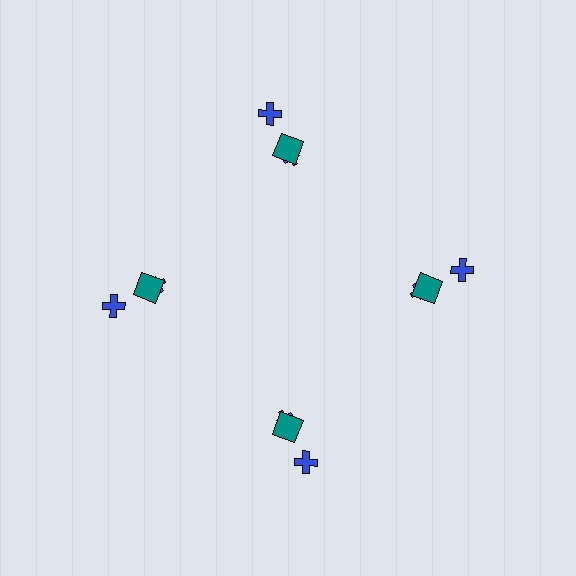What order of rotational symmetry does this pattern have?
This pattern has 4-fold rotational symmetry.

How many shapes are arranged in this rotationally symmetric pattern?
There are 12 shapes, arranged in 4 groups of 3.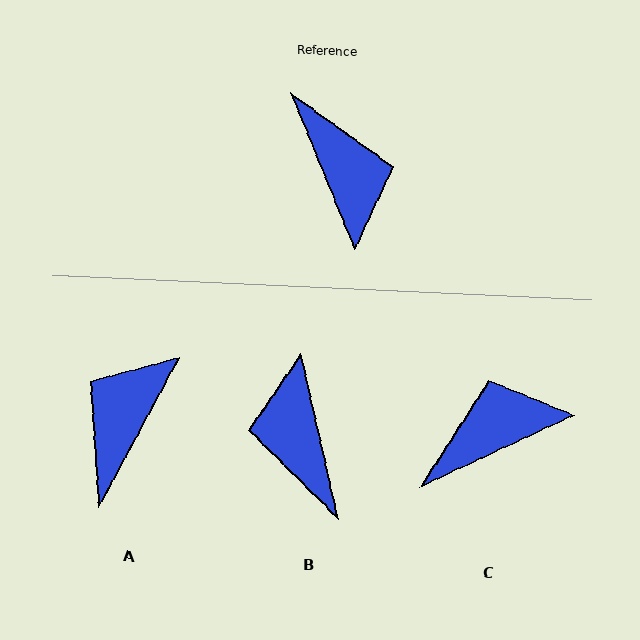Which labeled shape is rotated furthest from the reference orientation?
B, about 171 degrees away.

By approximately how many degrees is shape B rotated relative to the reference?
Approximately 171 degrees counter-clockwise.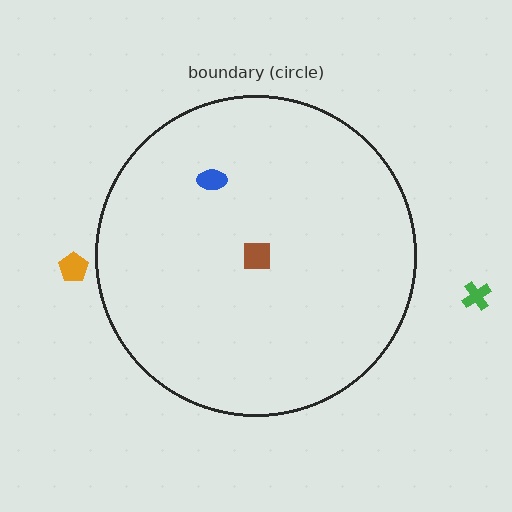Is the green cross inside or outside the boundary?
Outside.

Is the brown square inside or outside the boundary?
Inside.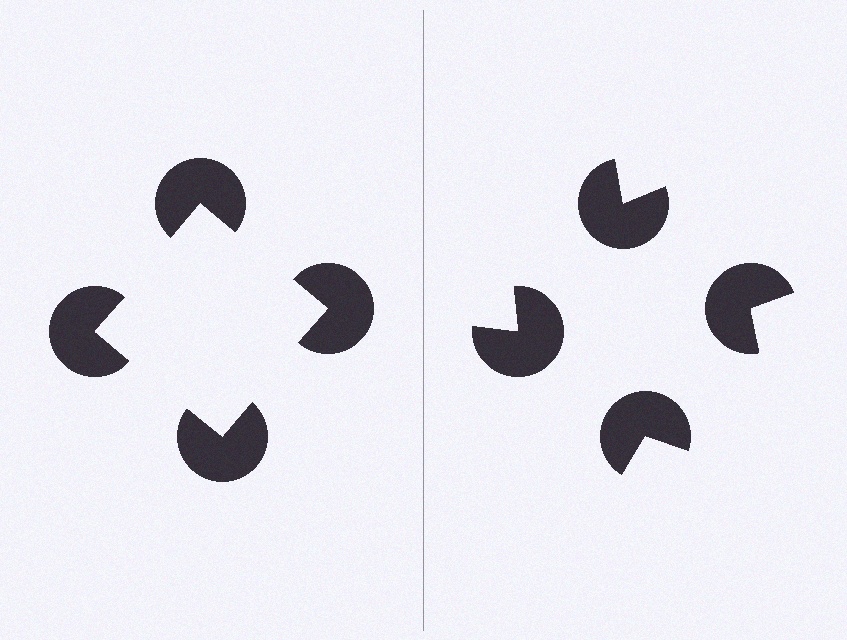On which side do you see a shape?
An illusory square appears on the left side. On the right side the wedge cuts are rotated, so no coherent shape forms.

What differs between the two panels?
The pac-man discs are positioned identically on both sides; only the wedge orientations differ. On the left they align to a square; on the right they are misaligned.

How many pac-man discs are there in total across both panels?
8 — 4 on each side.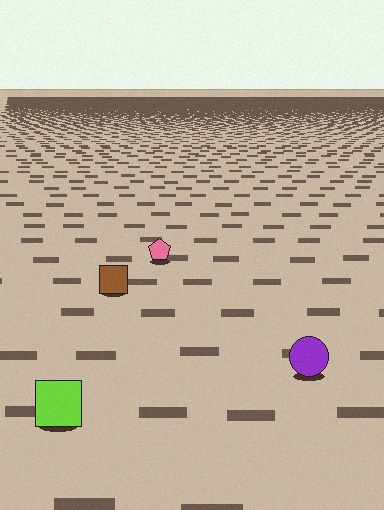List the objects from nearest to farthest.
From nearest to farthest: the lime square, the purple circle, the brown square, the pink pentagon.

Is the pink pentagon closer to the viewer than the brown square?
No. The brown square is closer — you can tell from the texture gradient: the ground texture is coarser near it.